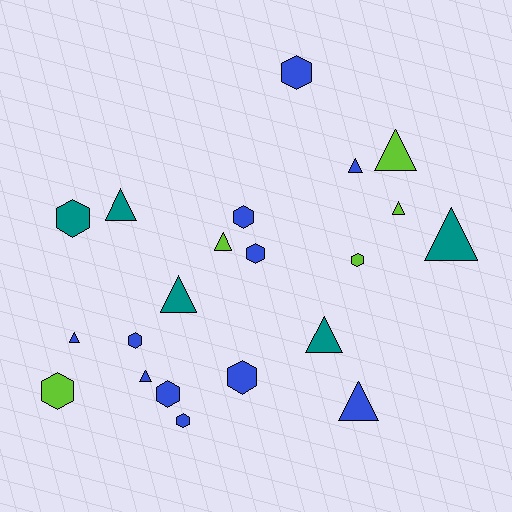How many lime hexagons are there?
There are 2 lime hexagons.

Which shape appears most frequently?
Triangle, with 11 objects.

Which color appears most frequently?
Blue, with 11 objects.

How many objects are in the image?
There are 21 objects.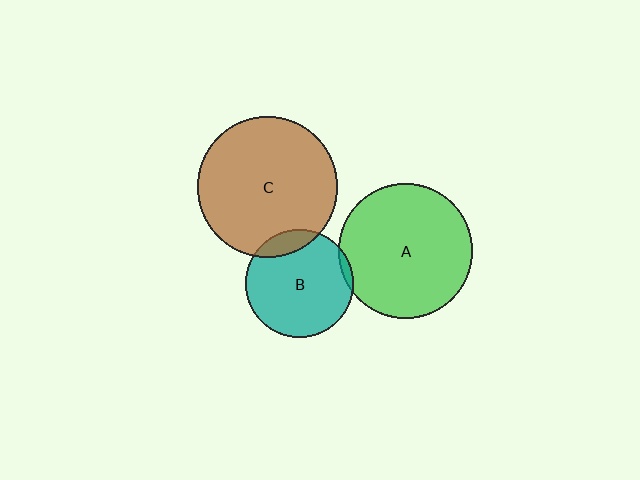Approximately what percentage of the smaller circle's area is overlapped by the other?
Approximately 10%.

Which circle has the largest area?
Circle C (brown).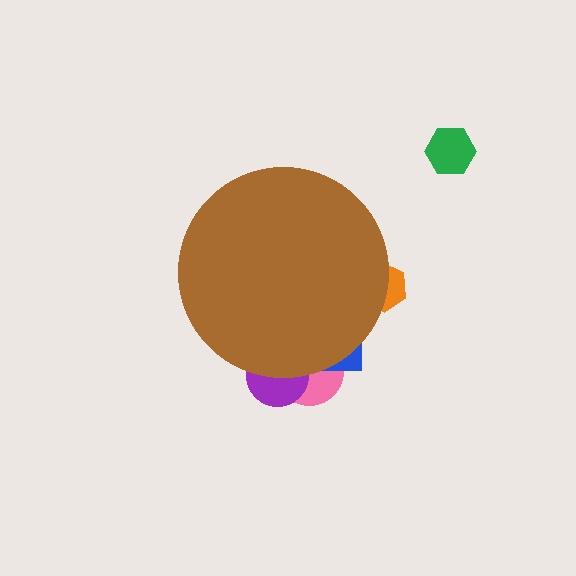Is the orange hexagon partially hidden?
Yes, the orange hexagon is partially hidden behind the brown circle.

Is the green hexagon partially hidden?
No, the green hexagon is fully visible.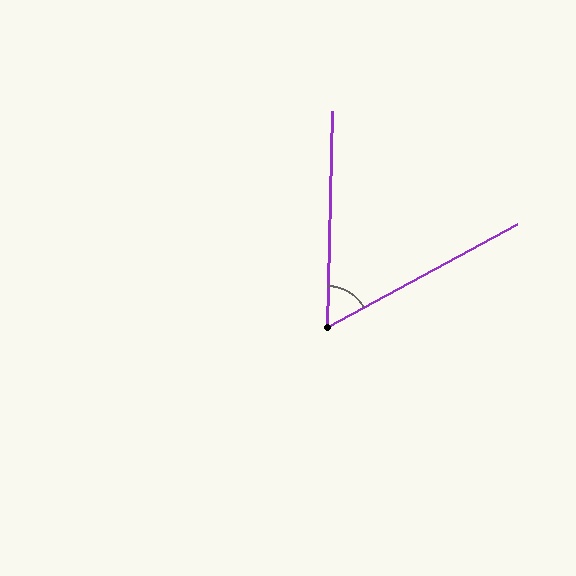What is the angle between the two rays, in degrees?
Approximately 60 degrees.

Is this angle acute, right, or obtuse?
It is acute.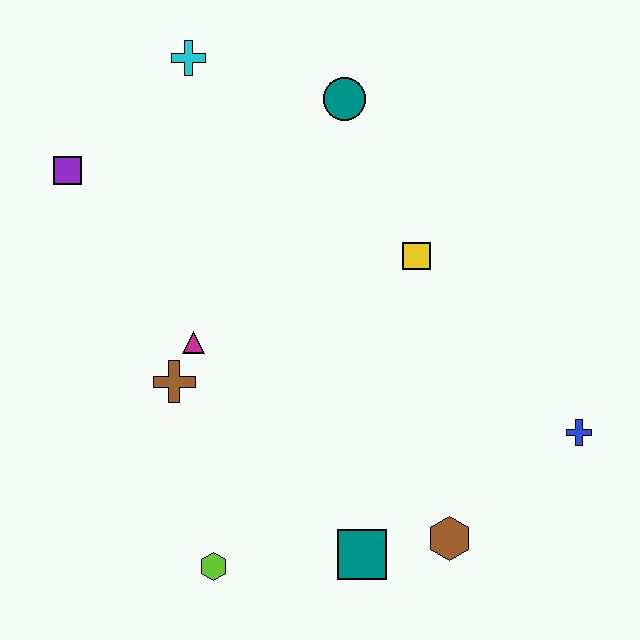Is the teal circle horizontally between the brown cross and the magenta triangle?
No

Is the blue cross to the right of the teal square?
Yes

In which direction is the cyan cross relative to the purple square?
The cyan cross is to the right of the purple square.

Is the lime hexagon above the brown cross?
No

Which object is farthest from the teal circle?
The lime hexagon is farthest from the teal circle.